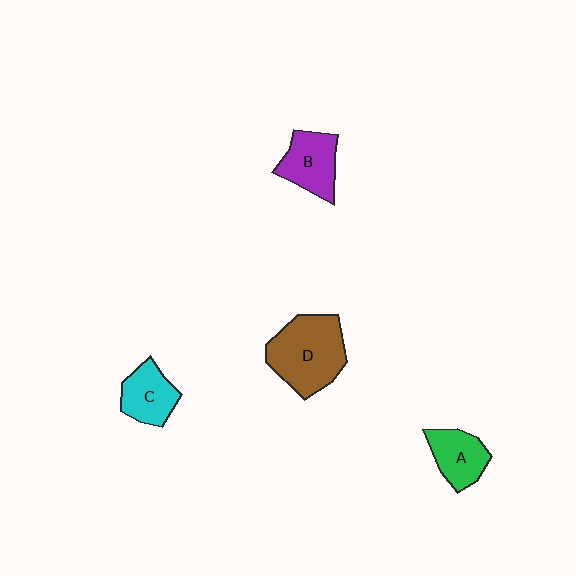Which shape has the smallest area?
Shape A (green).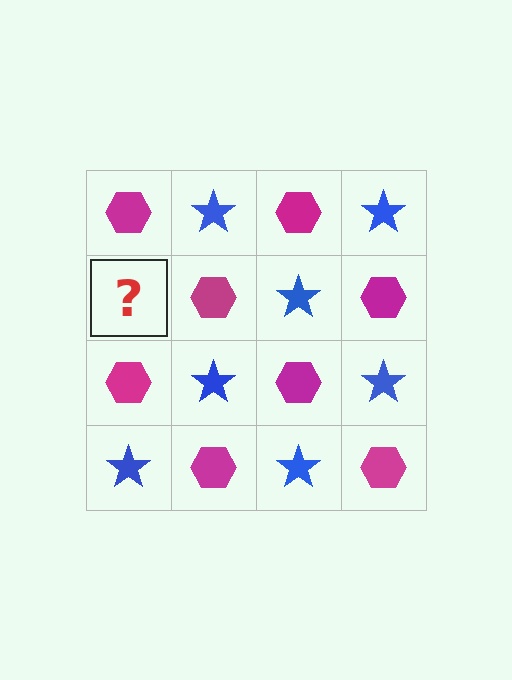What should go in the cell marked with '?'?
The missing cell should contain a blue star.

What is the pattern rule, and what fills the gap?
The rule is that it alternates magenta hexagon and blue star in a checkerboard pattern. The gap should be filled with a blue star.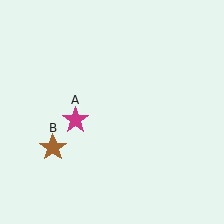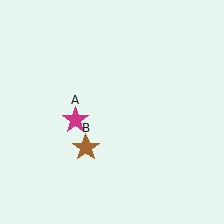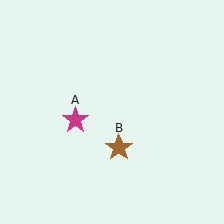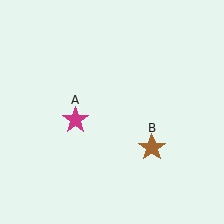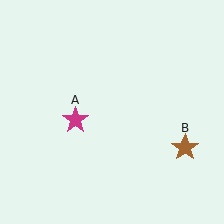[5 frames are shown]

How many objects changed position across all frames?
1 object changed position: brown star (object B).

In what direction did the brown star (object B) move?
The brown star (object B) moved right.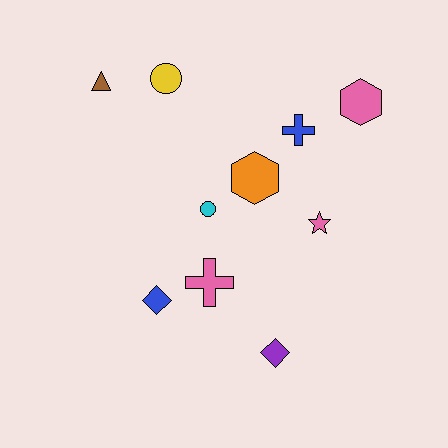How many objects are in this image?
There are 10 objects.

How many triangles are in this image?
There is 1 triangle.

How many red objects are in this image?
There are no red objects.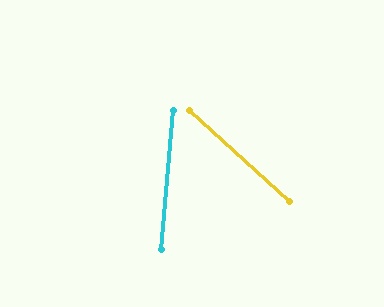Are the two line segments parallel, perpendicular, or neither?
Neither parallel nor perpendicular — they differ by about 53°.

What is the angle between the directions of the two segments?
Approximately 53 degrees.